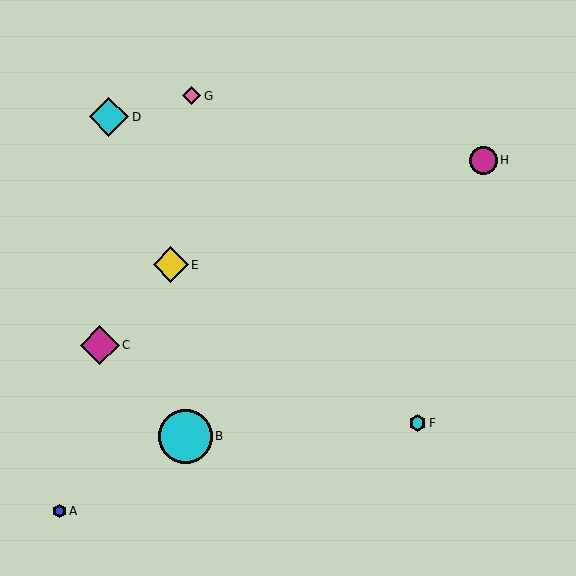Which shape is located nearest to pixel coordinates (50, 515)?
The blue hexagon (labeled A) at (59, 511) is nearest to that location.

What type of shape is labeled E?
Shape E is a yellow diamond.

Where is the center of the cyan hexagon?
The center of the cyan hexagon is at (418, 423).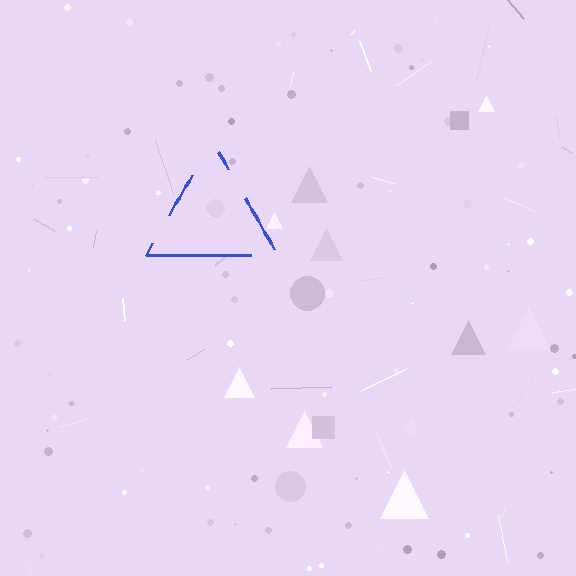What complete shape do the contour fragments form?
The contour fragments form a triangle.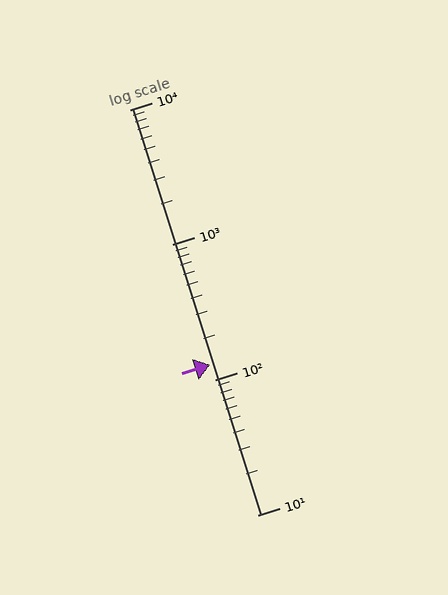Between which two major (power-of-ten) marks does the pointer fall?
The pointer is between 100 and 1000.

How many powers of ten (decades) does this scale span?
The scale spans 3 decades, from 10 to 10000.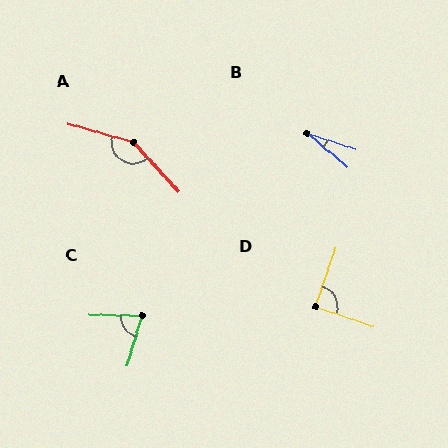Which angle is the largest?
A, at approximately 149 degrees.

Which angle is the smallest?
B, at approximately 22 degrees.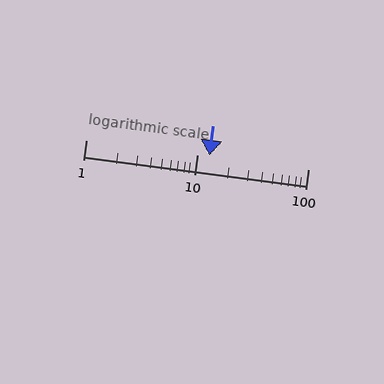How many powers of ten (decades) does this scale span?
The scale spans 2 decades, from 1 to 100.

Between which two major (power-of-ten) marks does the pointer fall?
The pointer is between 10 and 100.